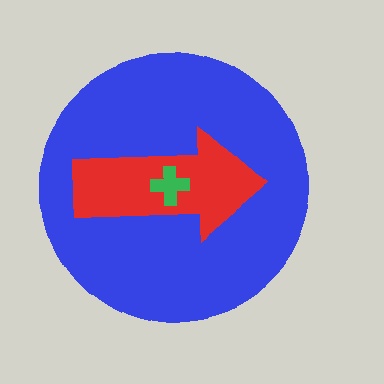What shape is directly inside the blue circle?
The red arrow.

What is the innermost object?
The green cross.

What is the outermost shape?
The blue circle.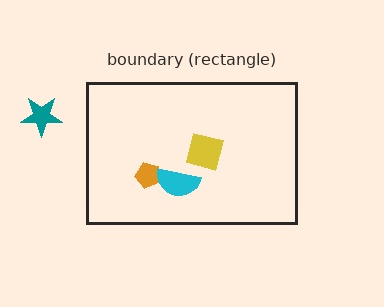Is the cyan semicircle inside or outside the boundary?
Inside.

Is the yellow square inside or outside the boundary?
Inside.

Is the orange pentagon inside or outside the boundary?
Inside.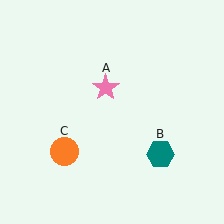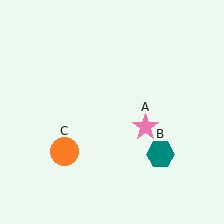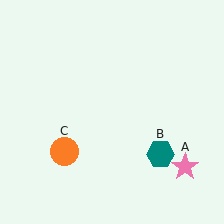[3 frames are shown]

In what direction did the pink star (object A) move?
The pink star (object A) moved down and to the right.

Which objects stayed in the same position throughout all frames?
Teal hexagon (object B) and orange circle (object C) remained stationary.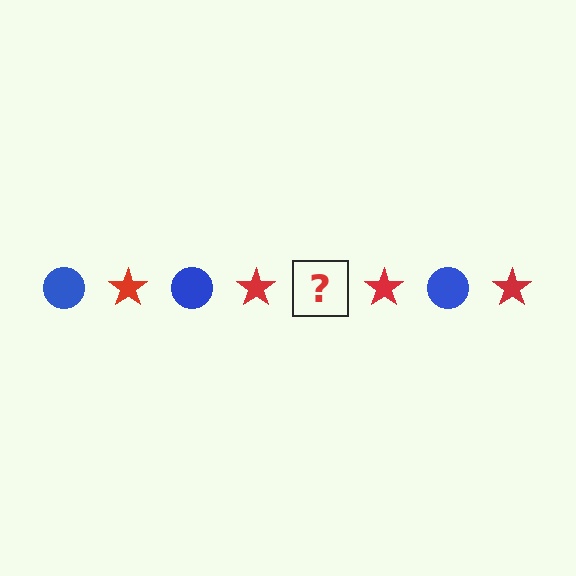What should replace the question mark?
The question mark should be replaced with a blue circle.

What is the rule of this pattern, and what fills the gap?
The rule is that the pattern alternates between blue circle and red star. The gap should be filled with a blue circle.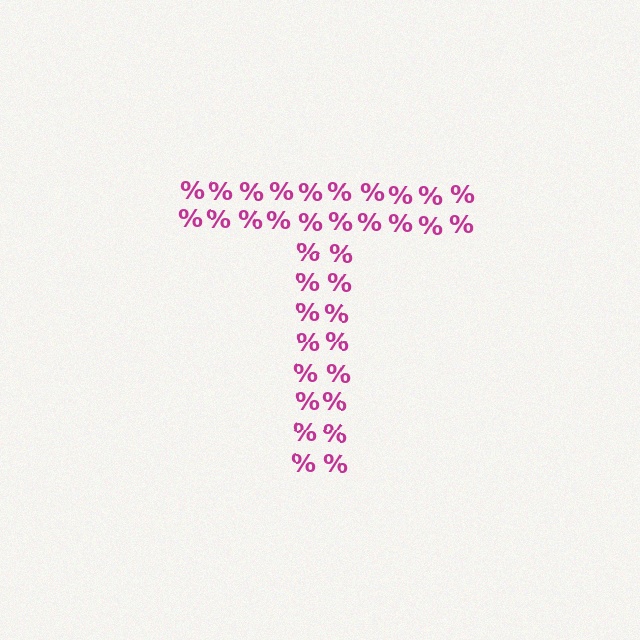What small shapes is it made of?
It is made of small percent signs.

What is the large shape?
The large shape is the letter T.